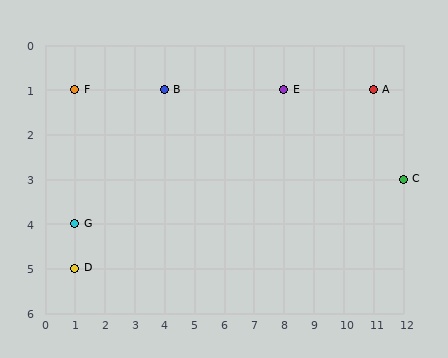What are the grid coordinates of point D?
Point D is at grid coordinates (1, 5).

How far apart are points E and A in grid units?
Points E and A are 3 columns apart.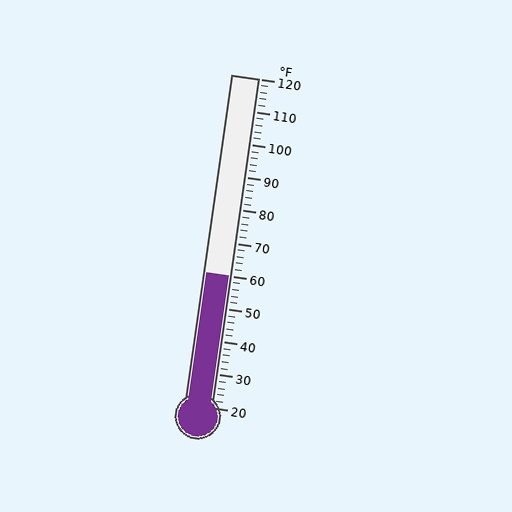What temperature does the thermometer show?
The thermometer shows approximately 60°F.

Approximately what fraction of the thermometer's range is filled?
The thermometer is filled to approximately 40% of its range.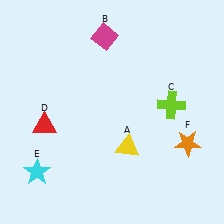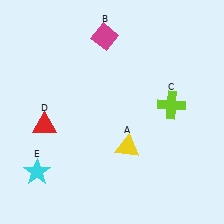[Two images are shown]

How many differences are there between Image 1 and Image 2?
There is 1 difference between the two images.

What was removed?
The orange star (F) was removed in Image 2.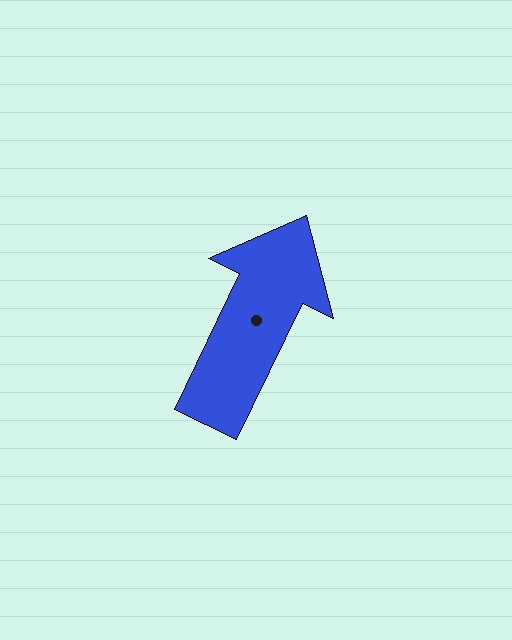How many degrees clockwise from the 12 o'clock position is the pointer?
Approximately 26 degrees.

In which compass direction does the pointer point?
Northeast.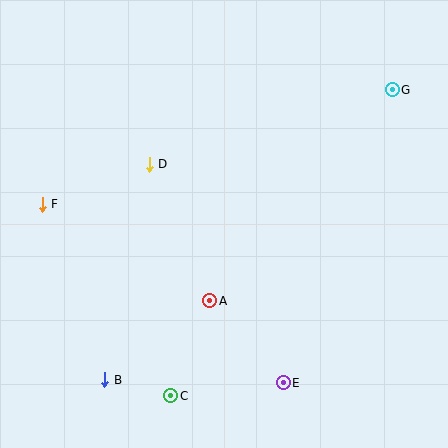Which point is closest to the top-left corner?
Point F is closest to the top-left corner.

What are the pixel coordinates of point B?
Point B is at (105, 380).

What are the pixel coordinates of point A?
Point A is at (209, 301).